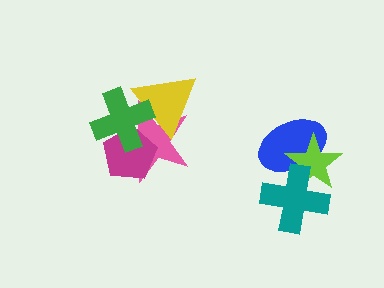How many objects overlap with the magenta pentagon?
2 objects overlap with the magenta pentagon.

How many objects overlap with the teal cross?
2 objects overlap with the teal cross.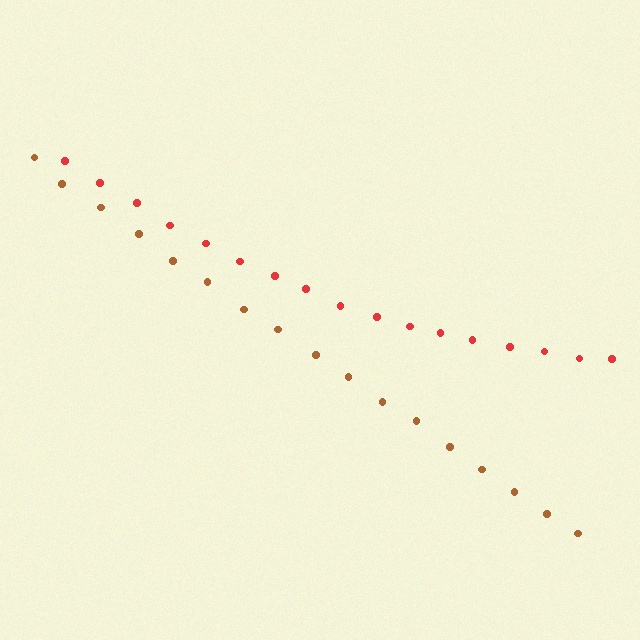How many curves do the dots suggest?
There are 2 distinct paths.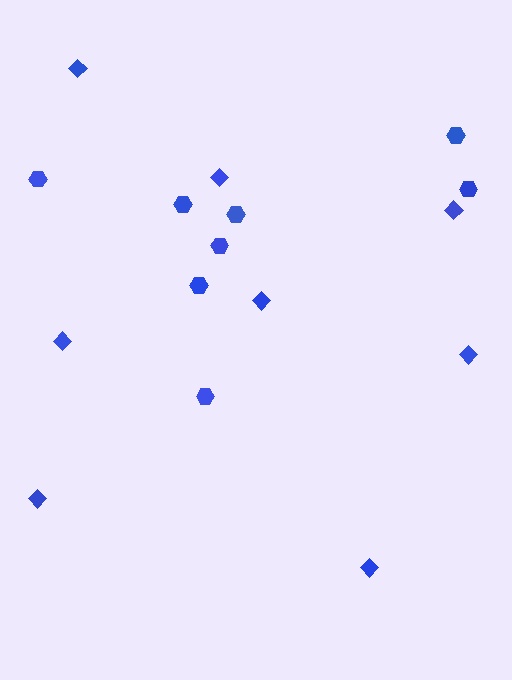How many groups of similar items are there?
There are 2 groups: one group of diamonds (8) and one group of hexagons (8).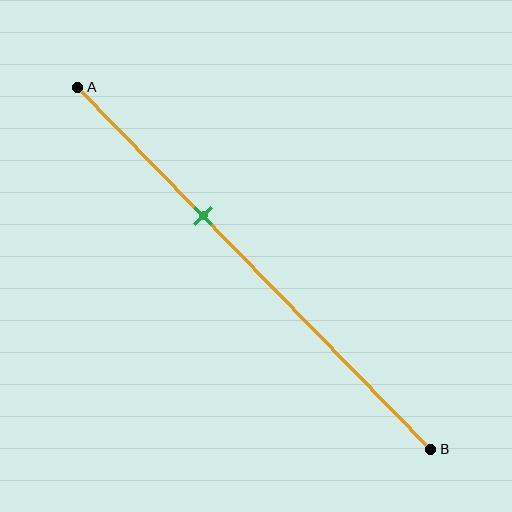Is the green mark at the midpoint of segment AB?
No, the mark is at about 35% from A, not at the 50% midpoint.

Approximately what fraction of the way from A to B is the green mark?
The green mark is approximately 35% of the way from A to B.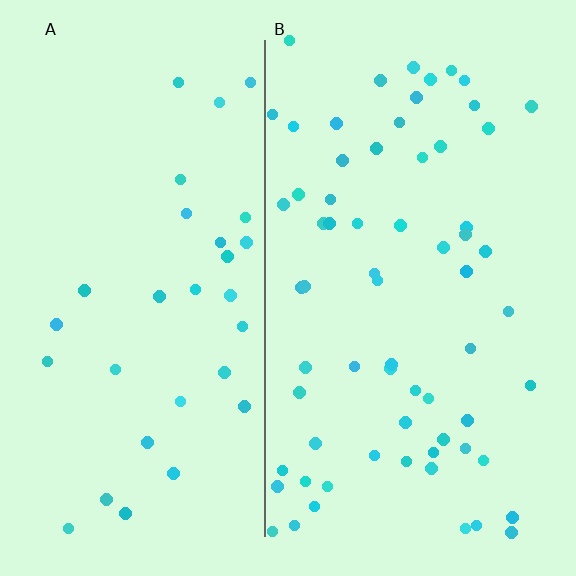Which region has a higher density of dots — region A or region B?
B (the right).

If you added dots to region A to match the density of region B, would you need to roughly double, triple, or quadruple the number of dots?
Approximately double.